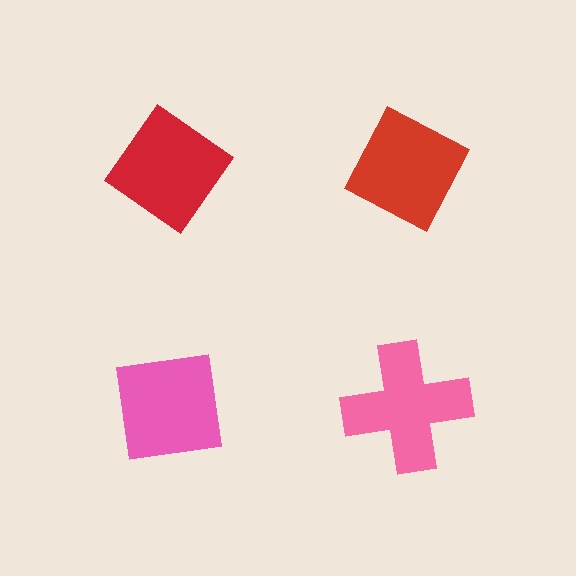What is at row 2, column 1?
A pink square.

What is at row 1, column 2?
A red diamond.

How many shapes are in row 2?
2 shapes.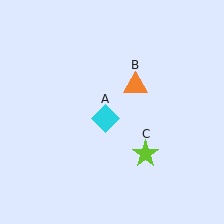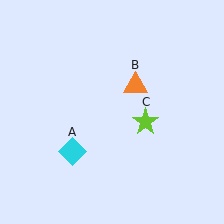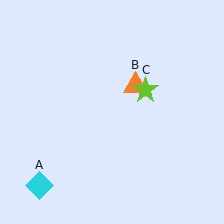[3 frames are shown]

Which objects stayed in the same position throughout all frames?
Orange triangle (object B) remained stationary.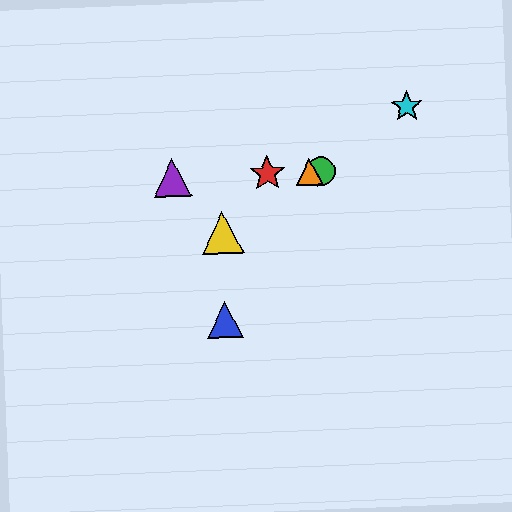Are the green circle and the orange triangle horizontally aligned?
Yes, both are at y≈171.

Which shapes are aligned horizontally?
The red star, the green circle, the purple triangle, the orange triangle are aligned horizontally.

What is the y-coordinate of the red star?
The red star is at y≈174.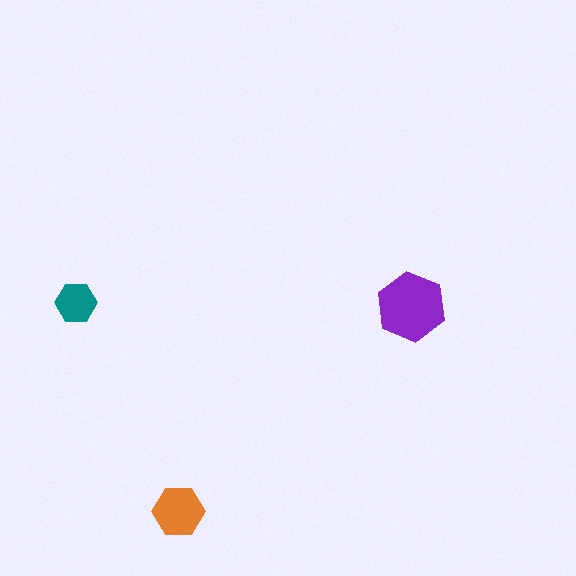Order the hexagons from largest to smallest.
the purple one, the orange one, the teal one.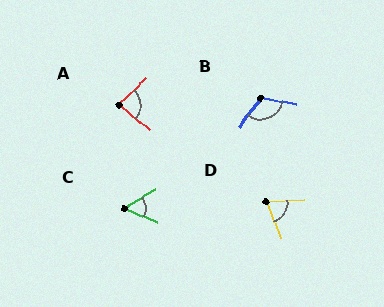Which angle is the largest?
B, at approximately 117 degrees.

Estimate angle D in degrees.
Approximately 70 degrees.